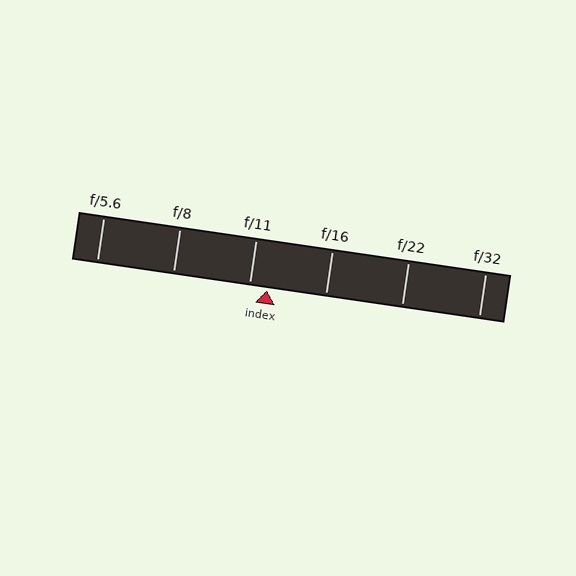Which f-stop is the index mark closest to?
The index mark is closest to f/11.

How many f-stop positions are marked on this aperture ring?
There are 6 f-stop positions marked.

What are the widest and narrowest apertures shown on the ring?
The widest aperture shown is f/5.6 and the narrowest is f/32.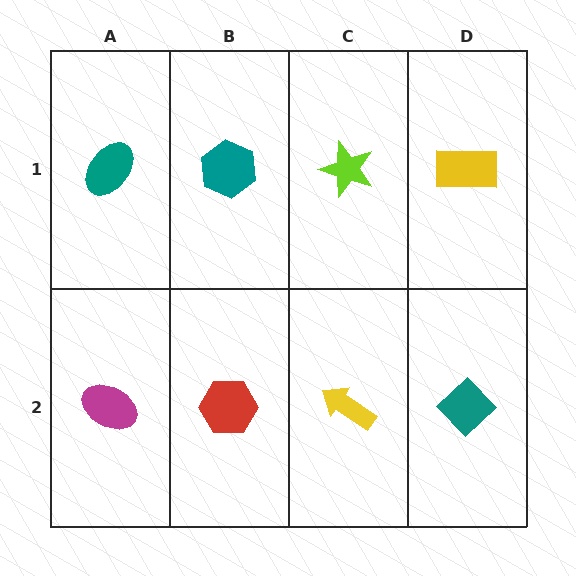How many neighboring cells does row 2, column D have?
2.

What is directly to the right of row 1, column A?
A teal hexagon.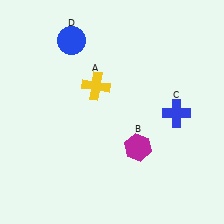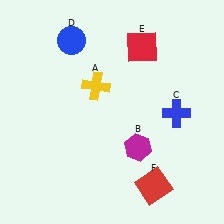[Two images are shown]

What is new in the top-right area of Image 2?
A red square (E) was added in the top-right area of Image 2.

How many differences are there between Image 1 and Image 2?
There are 2 differences between the two images.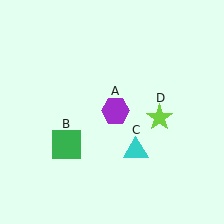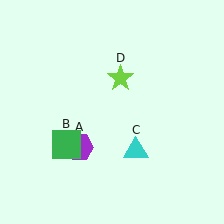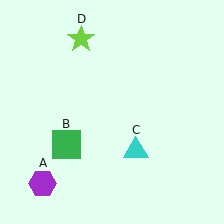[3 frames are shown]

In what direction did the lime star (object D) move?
The lime star (object D) moved up and to the left.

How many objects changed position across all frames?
2 objects changed position: purple hexagon (object A), lime star (object D).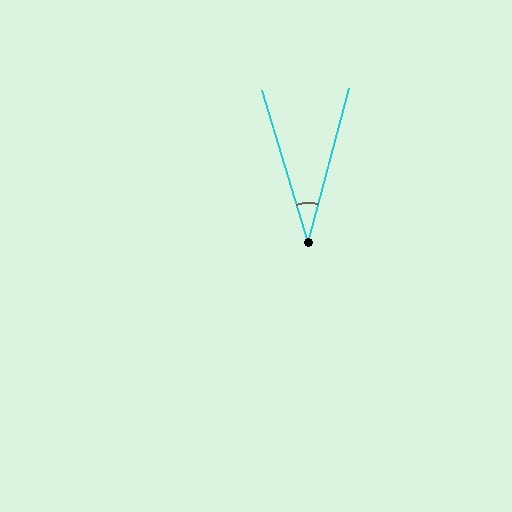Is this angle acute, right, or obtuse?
It is acute.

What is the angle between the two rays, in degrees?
Approximately 32 degrees.